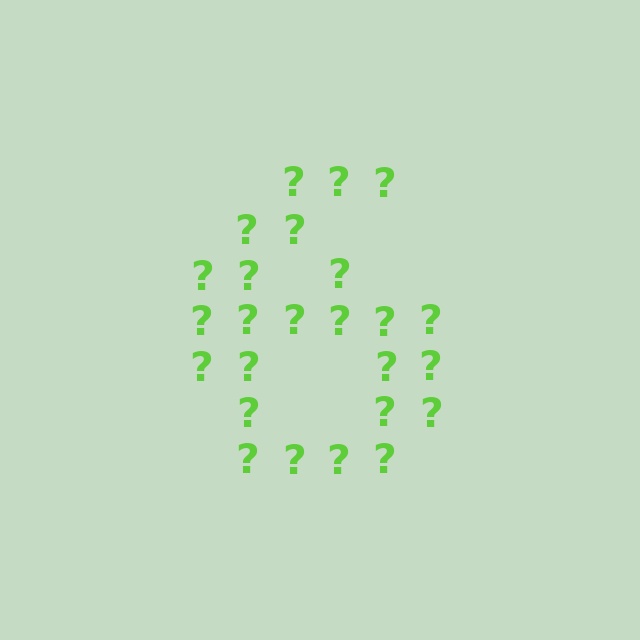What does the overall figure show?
The overall figure shows the digit 6.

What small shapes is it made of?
It is made of small question marks.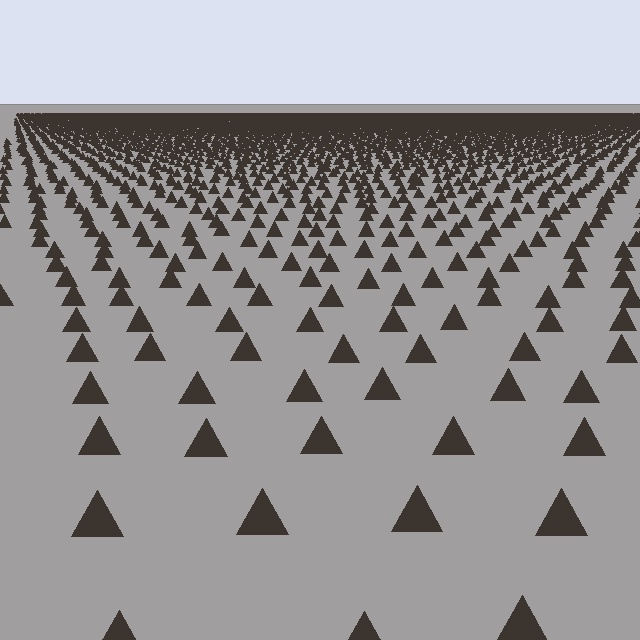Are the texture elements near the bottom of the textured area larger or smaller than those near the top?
Larger. Near the bottom, elements are closer to the viewer and appear at a bigger on-screen size.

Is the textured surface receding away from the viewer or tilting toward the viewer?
The surface is receding away from the viewer. Texture elements get smaller and denser toward the top.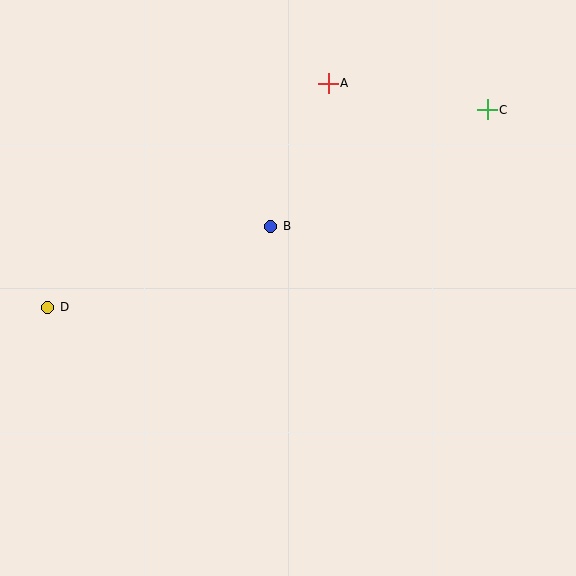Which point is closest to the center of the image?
Point B at (271, 226) is closest to the center.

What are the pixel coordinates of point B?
Point B is at (271, 226).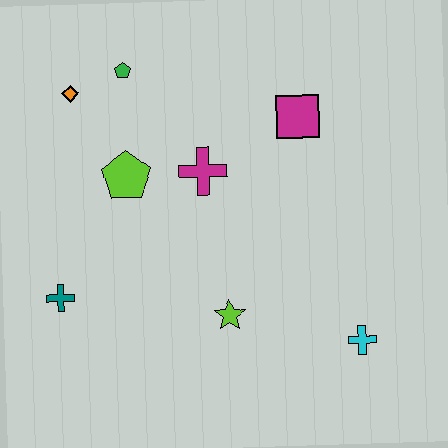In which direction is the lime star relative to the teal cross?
The lime star is to the right of the teal cross.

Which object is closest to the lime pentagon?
The magenta cross is closest to the lime pentagon.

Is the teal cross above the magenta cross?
No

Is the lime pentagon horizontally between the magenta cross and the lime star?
No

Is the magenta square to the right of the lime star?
Yes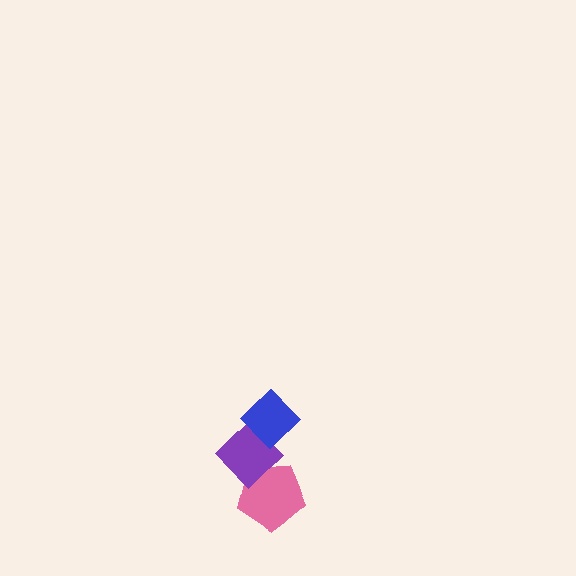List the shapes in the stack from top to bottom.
From top to bottom: the blue diamond, the purple diamond, the pink pentagon.